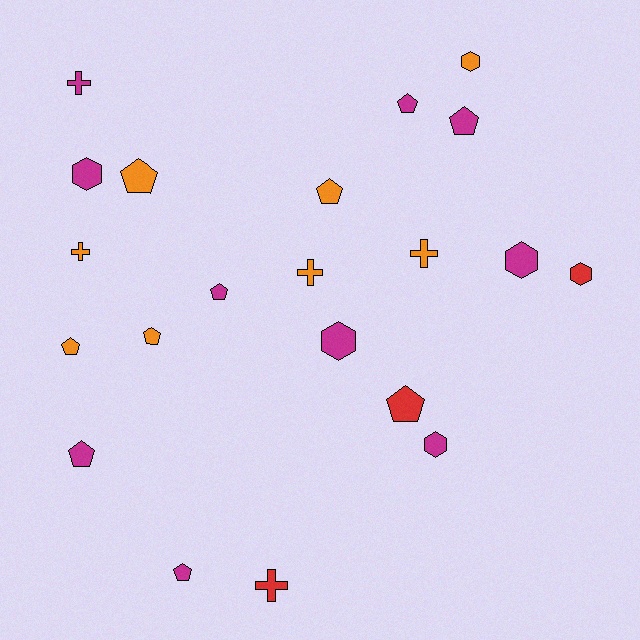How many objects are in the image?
There are 21 objects.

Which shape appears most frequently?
Pentagon, with 10 objects.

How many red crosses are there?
There is 1 red cross.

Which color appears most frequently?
Magenta, with 10 objects.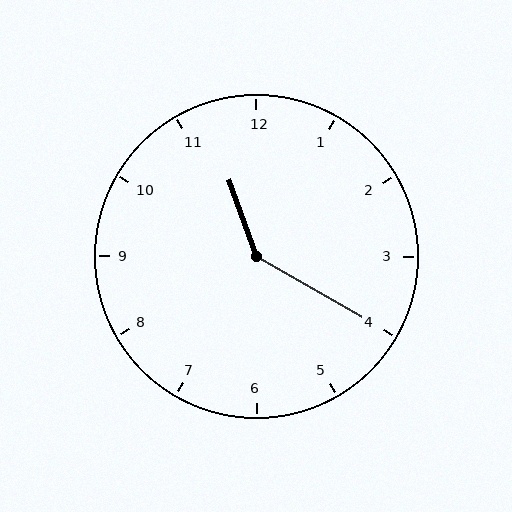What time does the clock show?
11:20.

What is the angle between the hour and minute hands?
Approximately 140 degrees.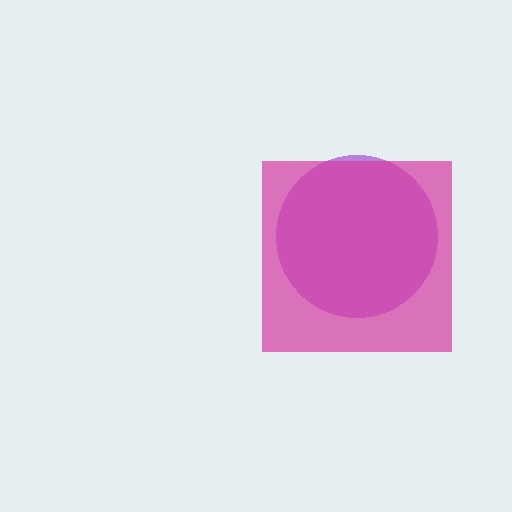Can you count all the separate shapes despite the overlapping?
Yes, there are 2 separate shapes.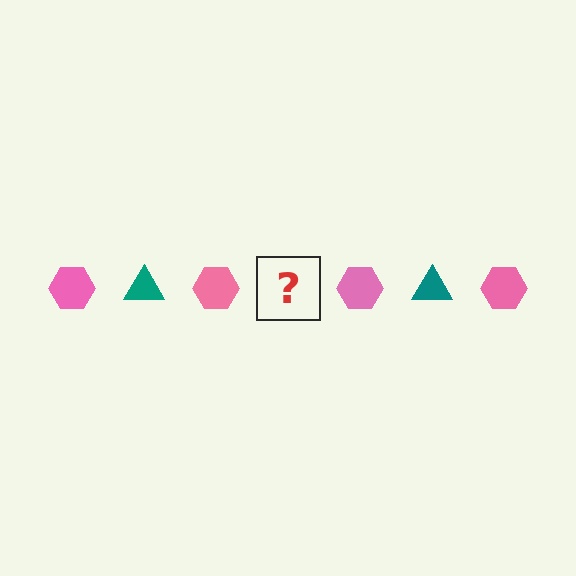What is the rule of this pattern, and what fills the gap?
The rule is that the pattern alternates between pink hexagon and teal triangle. The gap should be filled with a teal triangle.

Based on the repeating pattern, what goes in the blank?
The blank should be a teal triangle.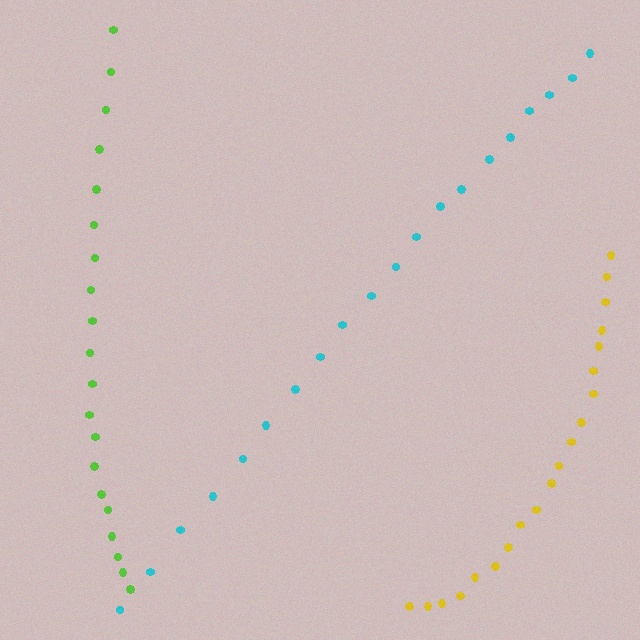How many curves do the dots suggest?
There are 3 distinct paths.